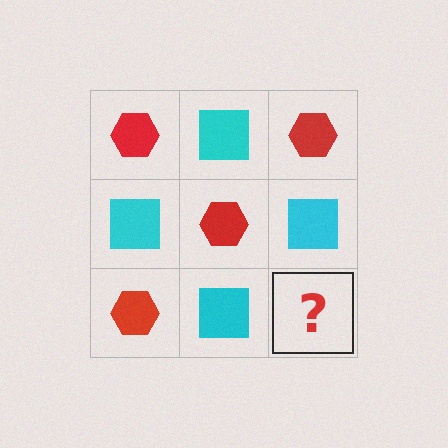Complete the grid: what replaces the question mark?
The question mark should be replaced with a red hexagon.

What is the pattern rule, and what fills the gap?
The rule is that it alternates red hexagon and cyan square in a checkerboard pattern. The gap should be filled with a red hexagon.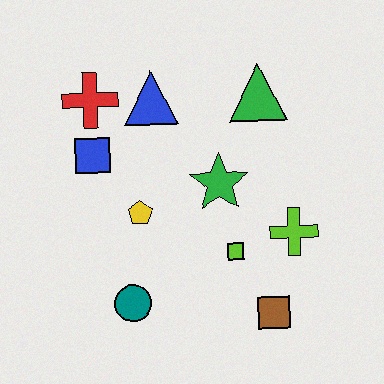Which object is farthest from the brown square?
The red cross is farthest from the brown square.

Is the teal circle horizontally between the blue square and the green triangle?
Yes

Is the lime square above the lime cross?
No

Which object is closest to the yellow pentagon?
The blue square is closest to the yellow pentagon.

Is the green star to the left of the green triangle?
Yes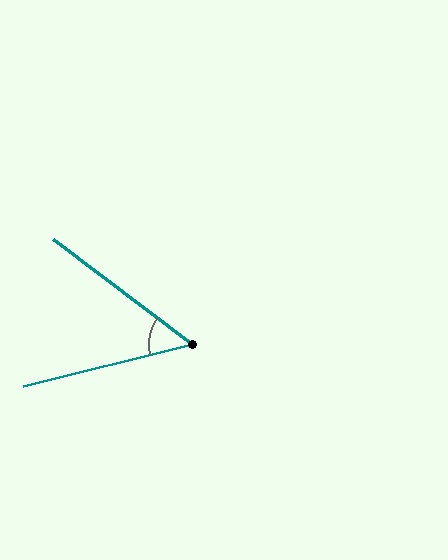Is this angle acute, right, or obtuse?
It is acute.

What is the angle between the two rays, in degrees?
Approximately 51 degrees.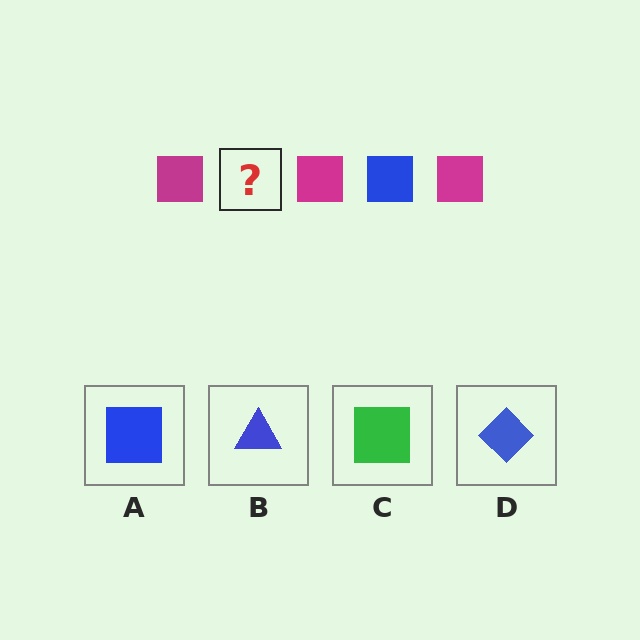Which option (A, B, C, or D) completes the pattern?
A.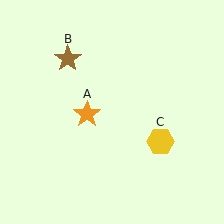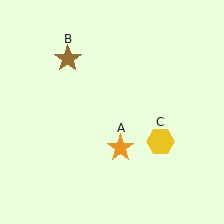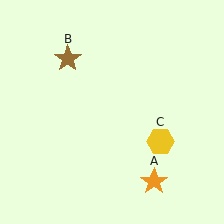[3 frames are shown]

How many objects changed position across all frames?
1 object changed position: orange star (object A).